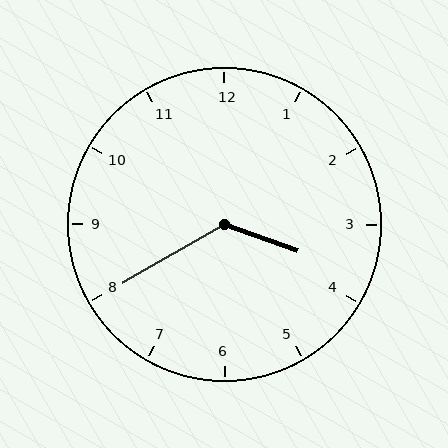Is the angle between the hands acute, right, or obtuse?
It is obtuse.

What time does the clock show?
3:40.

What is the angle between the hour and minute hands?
Approximately 130 degrees.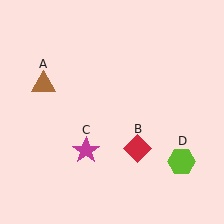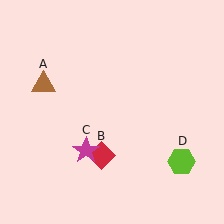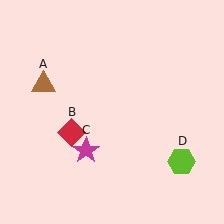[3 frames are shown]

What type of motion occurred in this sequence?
The red diamond (object B) rotated clockwise around the center of the scene.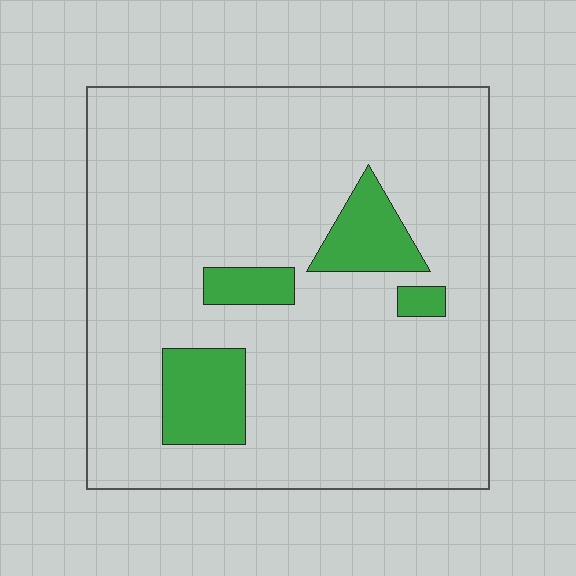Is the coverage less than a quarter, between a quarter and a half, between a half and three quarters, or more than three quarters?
Less than a quarter.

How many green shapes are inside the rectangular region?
4.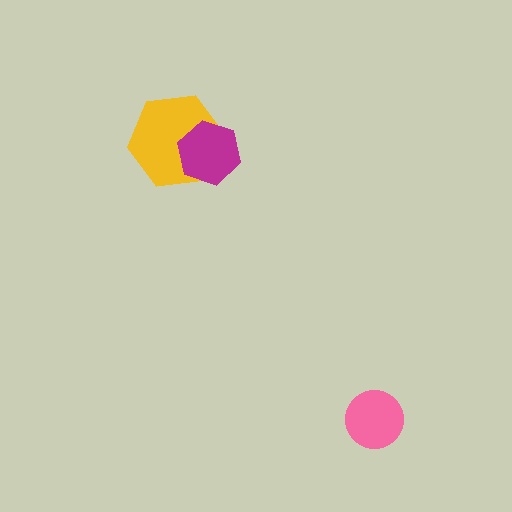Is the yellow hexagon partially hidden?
Yes, it is partially covered by another shape.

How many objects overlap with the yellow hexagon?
1 object overlaps with the yellow hexagon.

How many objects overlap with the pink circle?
0 objects overlap with the pink circle.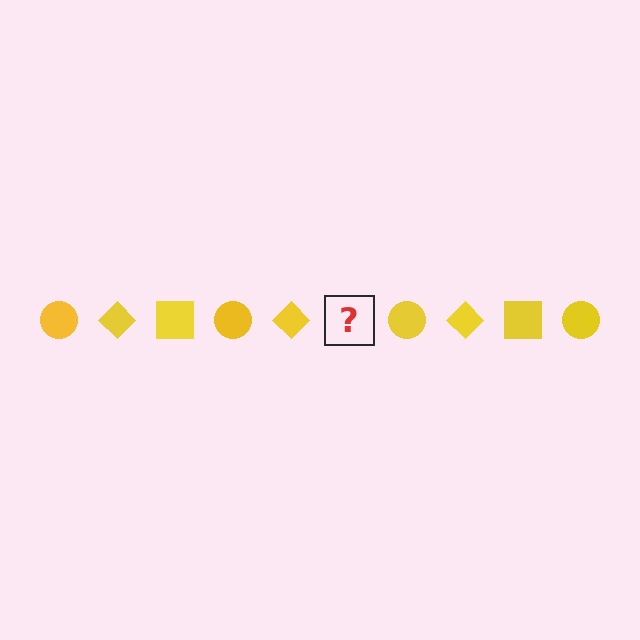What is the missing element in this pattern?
The missing element is a yellow square.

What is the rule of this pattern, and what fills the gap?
The rule is that the pattern cycles through circle, diamond, square shapes in yellow. The gap should be filled with a yellow square.